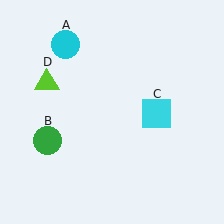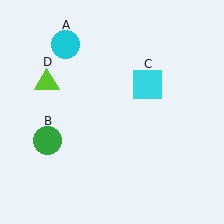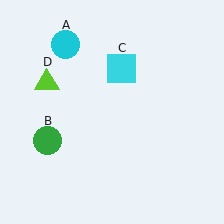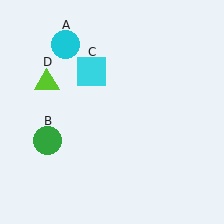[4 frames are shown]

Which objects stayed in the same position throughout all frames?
Cyan circle (object A) and green circle (object B) and lime triangle (object D) remained stationary.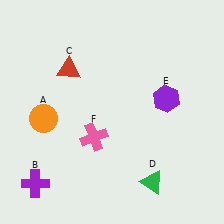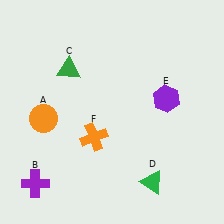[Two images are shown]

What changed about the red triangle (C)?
In Image 1, C is red. In Image 2, it changed to green.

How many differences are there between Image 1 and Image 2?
There are 2 differences between the two images.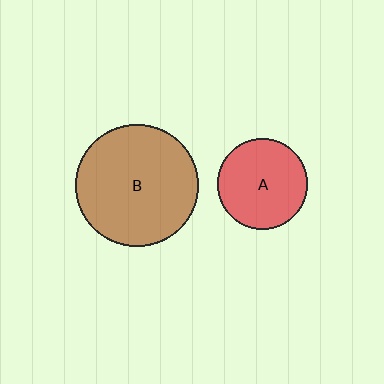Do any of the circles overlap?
No, none of the circles overlap.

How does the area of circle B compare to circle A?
Approximately 1.9 times.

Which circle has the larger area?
Circle B (brown).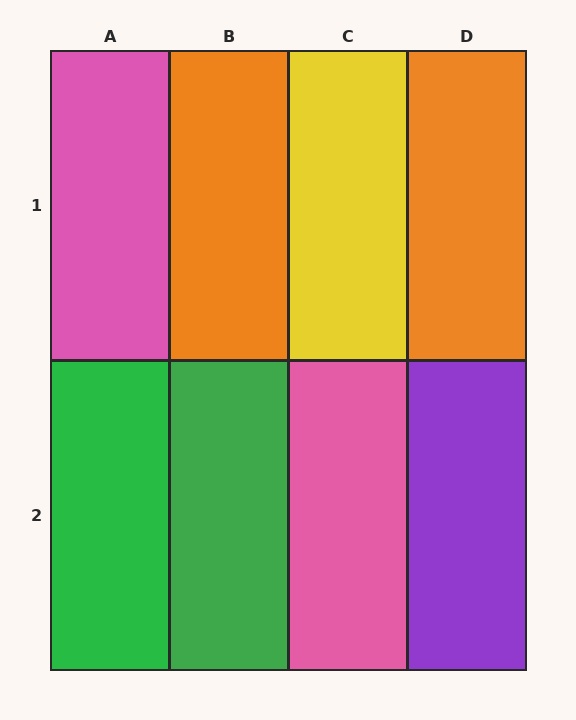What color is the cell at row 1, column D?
Orange.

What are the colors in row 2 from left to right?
Green, green, pink, purple.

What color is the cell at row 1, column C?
Yellow.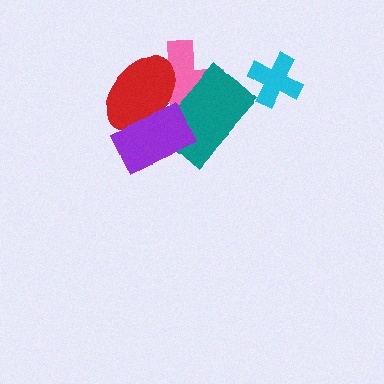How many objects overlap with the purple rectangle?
3 objects overlap with the purple rectangle.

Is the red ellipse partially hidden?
Yes, it is partially covered by another shape.